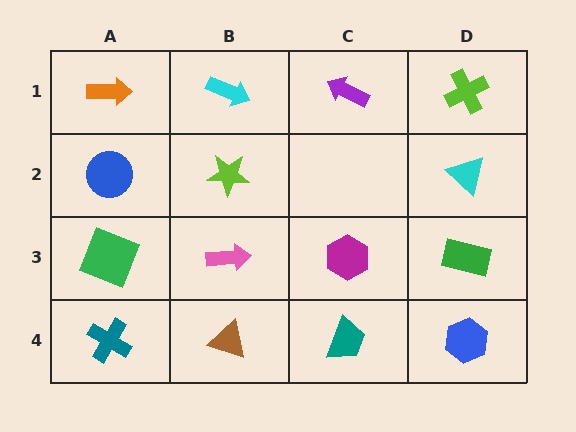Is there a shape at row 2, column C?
No, that cell is empty.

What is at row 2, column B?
A lime star.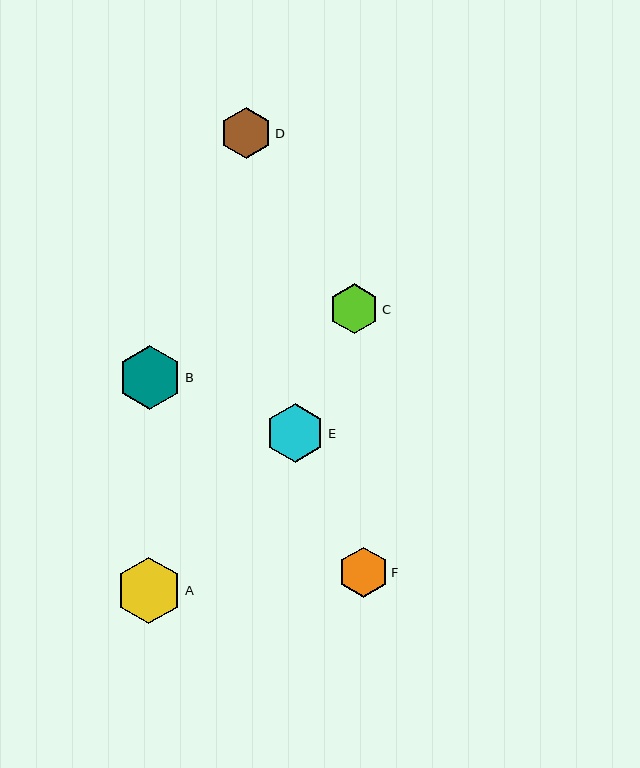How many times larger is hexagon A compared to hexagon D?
Hexagon A is approximately 1.3 times the size of hexagon D.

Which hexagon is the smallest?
Hexagon F is the smallest with a size of approximately 50 pixels.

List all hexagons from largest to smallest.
From largest to smallest: A, B, E, D, C, F.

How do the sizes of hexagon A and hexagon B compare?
Hexagon A and hexagon B are approximately the same size.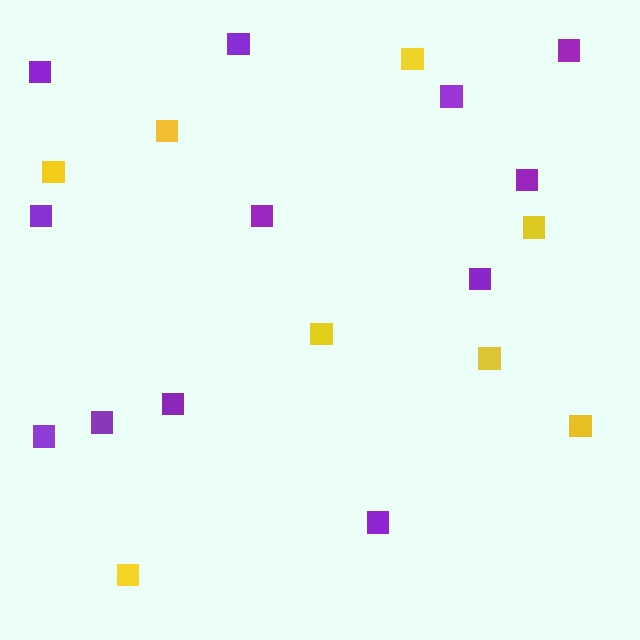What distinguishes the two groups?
There are 2 groups: one group of yellow squares (8) and one group of purple squares (12).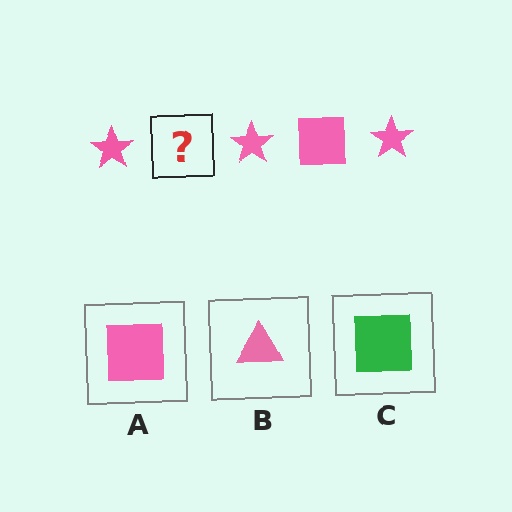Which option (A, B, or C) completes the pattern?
A.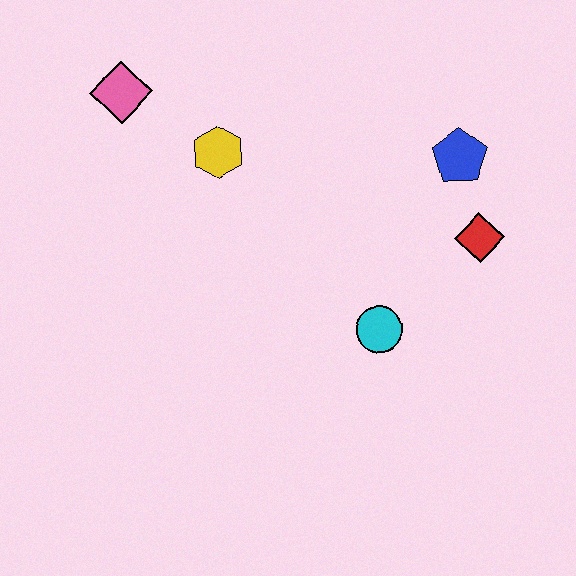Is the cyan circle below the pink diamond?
Yes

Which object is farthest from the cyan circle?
The pink diamond is farthest from the cyan circle.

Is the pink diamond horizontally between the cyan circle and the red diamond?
No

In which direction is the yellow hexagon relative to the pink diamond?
The yellow hexagon is to the right of the pink diamond.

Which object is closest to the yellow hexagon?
The pink diamond is closest to the yellow hexagon.